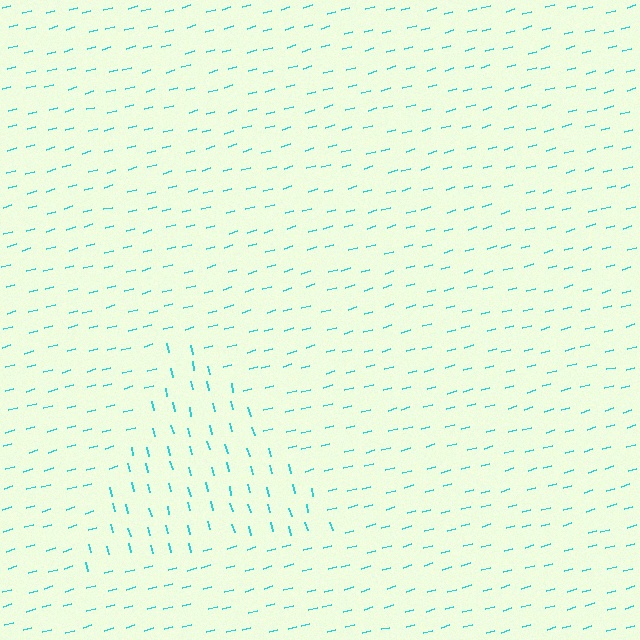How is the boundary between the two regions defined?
The boundary is defined purely by a change in line orientation (approximately 88 degrees difference). All lines are the same color and thickness.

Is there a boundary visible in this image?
Yes, there is a texture boundary formed by a change in line orientation.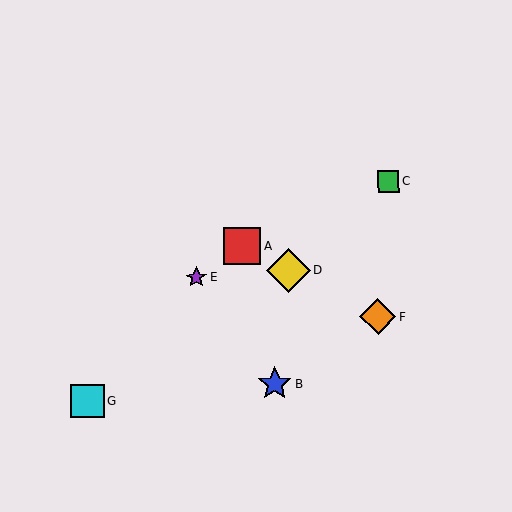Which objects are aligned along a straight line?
Objects A, D, F are aligned along a straight line.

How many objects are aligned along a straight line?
3 objects (A, D, F) are aligned along a straight line.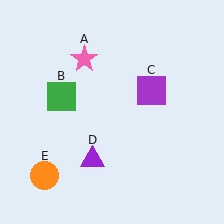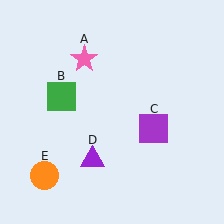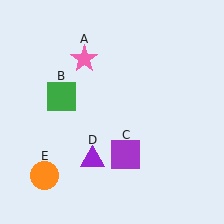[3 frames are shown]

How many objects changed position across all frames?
1 object changed position: purple square (object C).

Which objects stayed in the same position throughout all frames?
Pink star (object A) and green square (object B) and purple triangle (object D) and orange circle (object E) remained stationary.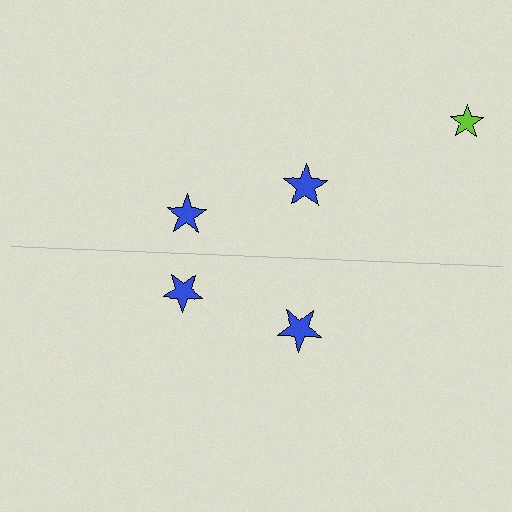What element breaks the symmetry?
A lime star is missing from the bottom side.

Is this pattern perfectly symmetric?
No, the pattern is not perfectly symmetric. A lime star is missing from the bottom side.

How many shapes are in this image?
There are 5 shapes in this image.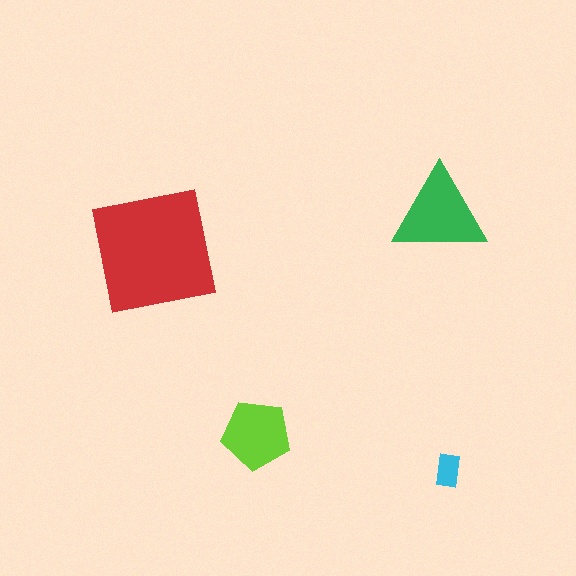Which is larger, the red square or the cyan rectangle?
The red square.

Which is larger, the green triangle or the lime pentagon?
The green triangle.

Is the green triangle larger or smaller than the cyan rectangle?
Larger.